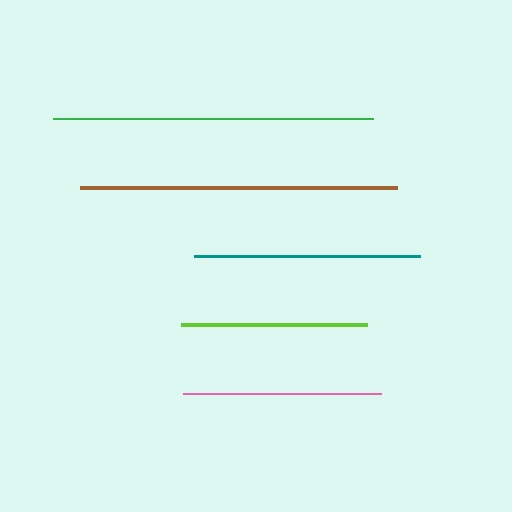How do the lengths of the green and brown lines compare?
The green and brown lines are approximately the same length.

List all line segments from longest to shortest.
From longest to shortest: green, brown, teal, pink, lime.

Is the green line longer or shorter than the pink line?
The green line is longer than the pink line.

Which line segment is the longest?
The green line is the longest at approximately 320 pixels.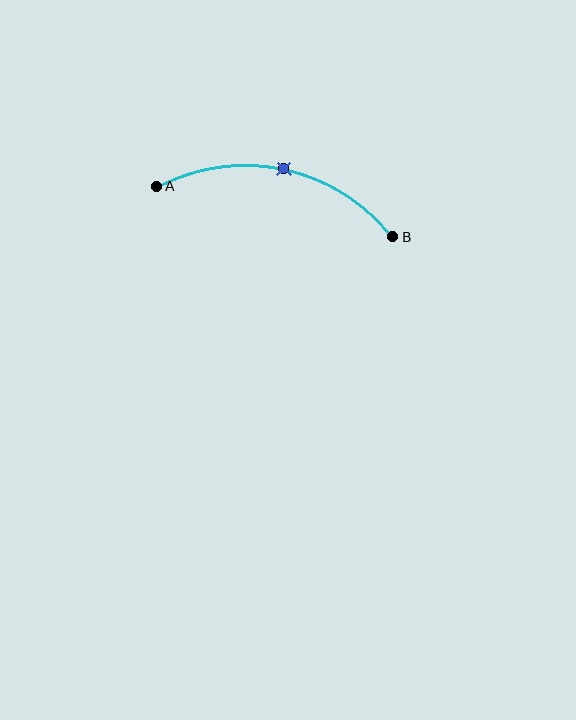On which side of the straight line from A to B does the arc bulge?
The arc bulges above the straight line connecting A and B.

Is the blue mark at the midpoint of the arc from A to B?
Yes. The blue mark lies on the arc at equal arc-length from both A and B — it is the arc midpoint.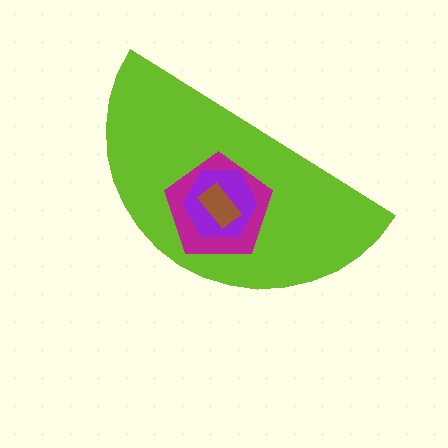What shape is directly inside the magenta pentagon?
The purple hexagon.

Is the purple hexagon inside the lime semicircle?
Yes.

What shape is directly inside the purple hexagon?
The brown rectangle.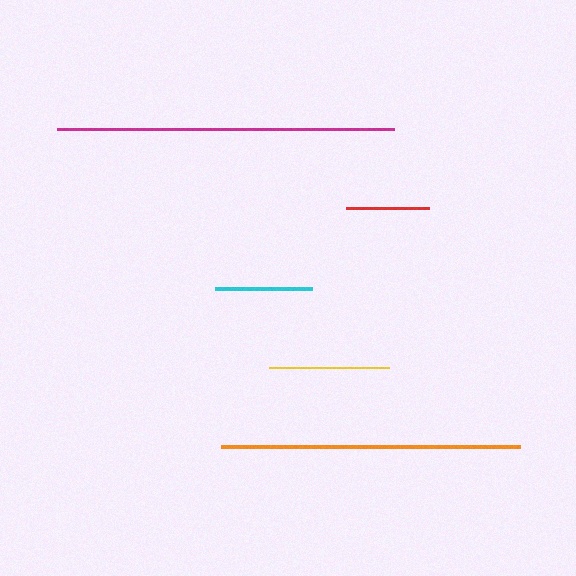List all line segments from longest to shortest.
From longest to shortest: magenta, orange, yellow, cyan, red.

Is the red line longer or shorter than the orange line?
The orange line is longer than the red line.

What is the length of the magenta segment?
The magenta segment is approximately 337 pixels long.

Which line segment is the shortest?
The red line is the shortest at approximately 83 pixels.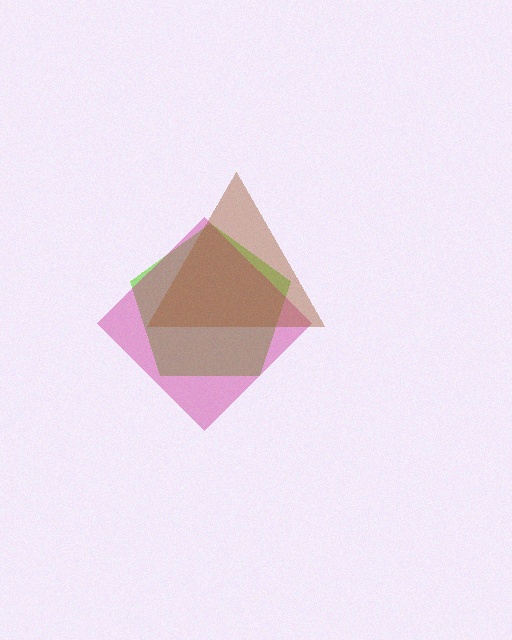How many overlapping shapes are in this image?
There are 3 overlapping shapes in the image.